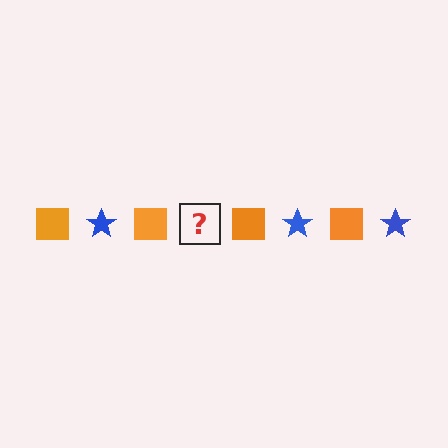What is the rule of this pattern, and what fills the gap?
The rule is that the pattern alternates between orange square and blue star. The gap should be filled with a blue star.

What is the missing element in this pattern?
The missing element is a blue star.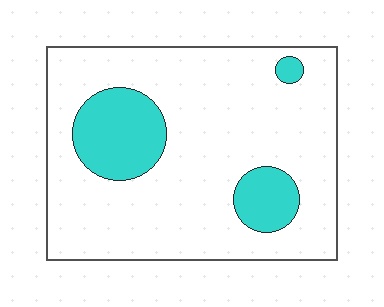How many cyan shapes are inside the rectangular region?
3.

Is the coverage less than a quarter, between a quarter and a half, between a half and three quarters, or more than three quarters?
Less than a quarter.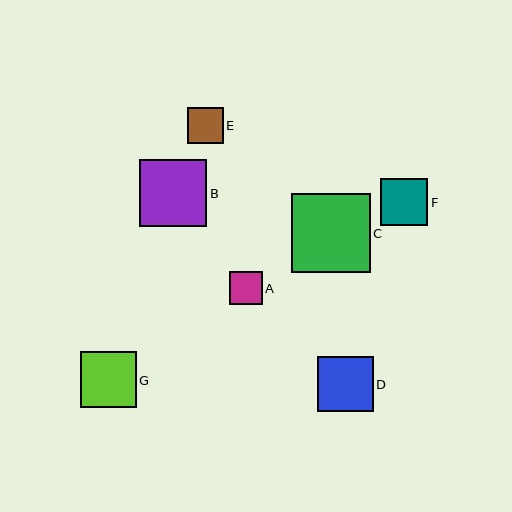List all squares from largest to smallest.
From largest to smallest: C, B, G, D, F, E, A.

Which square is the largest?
Square C is the largest with a size of approximately 79 pixels.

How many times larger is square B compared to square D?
Square B is approximately 1.2 times the size of square D.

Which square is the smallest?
Square A is the smallest with a size of approximately 33 pixels.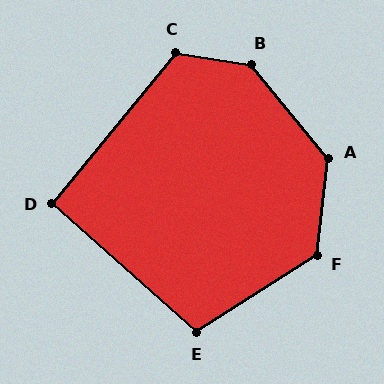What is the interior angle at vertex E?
Approximately 106 degrees (obtuse).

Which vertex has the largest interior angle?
B, at approximately 138 degrees.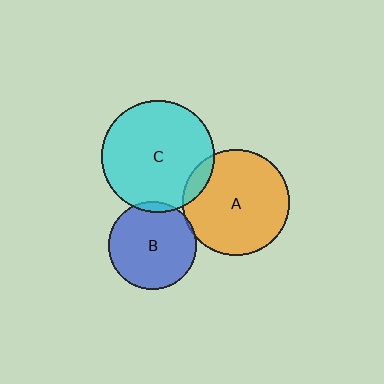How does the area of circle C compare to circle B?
Approximately 1.6 times.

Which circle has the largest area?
Circle C (cyan).